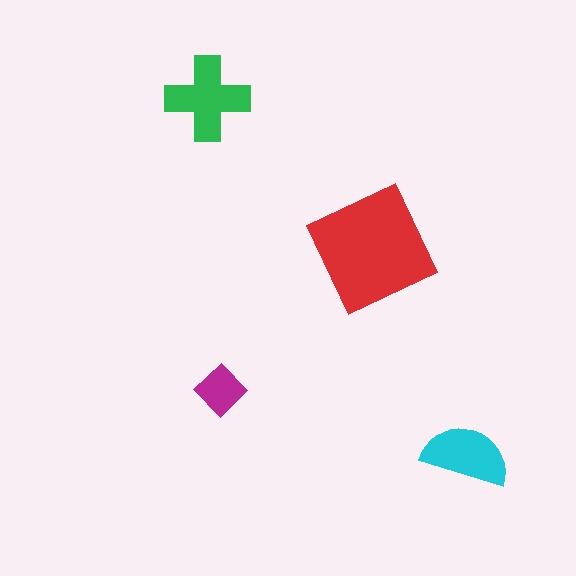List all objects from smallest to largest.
The magenta diamond, the cyan semicircle, the green cross, the red square.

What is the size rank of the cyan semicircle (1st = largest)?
3rd.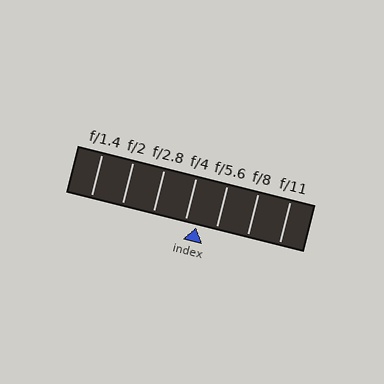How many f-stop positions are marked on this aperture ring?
There are 7 f-stop positions marked.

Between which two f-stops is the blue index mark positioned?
The index mark is between f/4 and f/5.6.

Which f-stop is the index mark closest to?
The index mark is closest to f/4.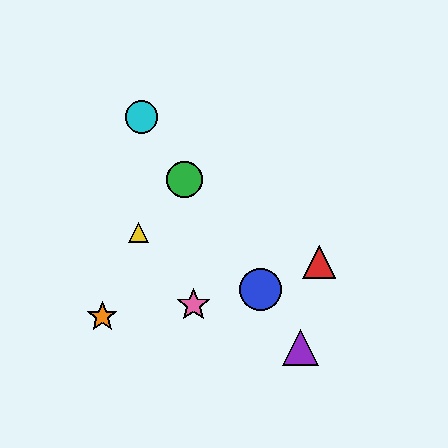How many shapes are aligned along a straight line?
4 shapes (the blue circle, the green circle, the purple triangle, the cyan circle) are aligned along a straight line.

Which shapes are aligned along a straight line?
The blue circle, the green circle, the purple triangle, the cyan circle are aligned along a straight line.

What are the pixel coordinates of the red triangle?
The red triangle is at (319, 262).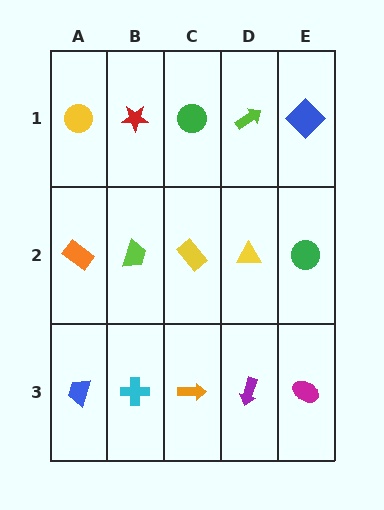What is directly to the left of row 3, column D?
An orange arrow.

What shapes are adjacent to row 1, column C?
A yellow rectangle (row 2, column C), a red star (row 1, column B), a lime arrow (row 1, column D).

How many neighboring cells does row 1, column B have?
3.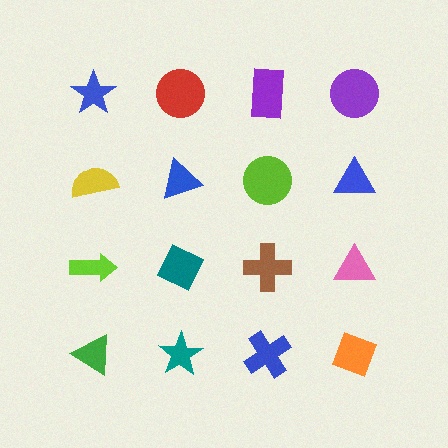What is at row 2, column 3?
A lime circle.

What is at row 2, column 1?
A yellow semicircle.